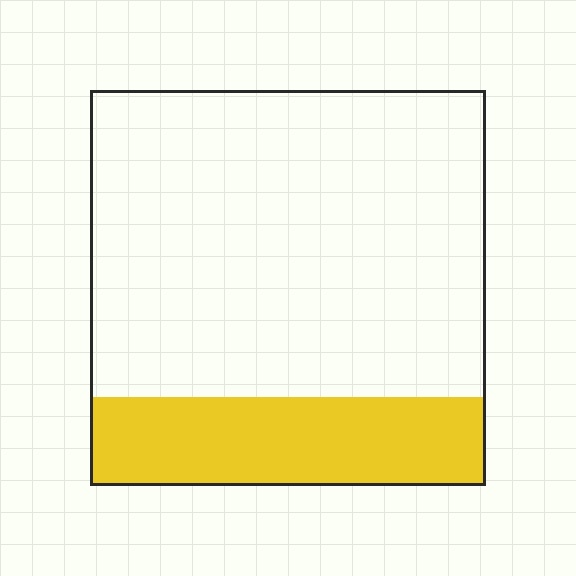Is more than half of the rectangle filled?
No.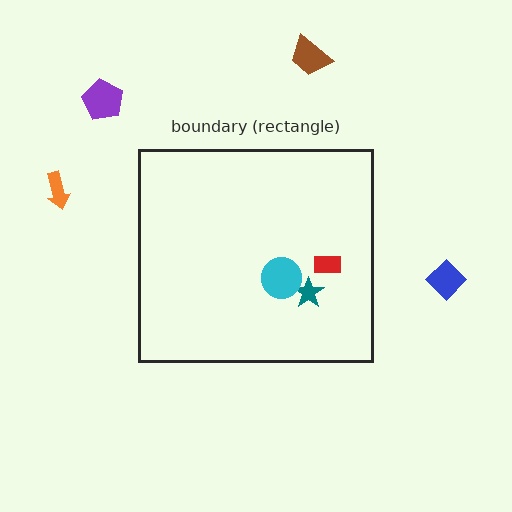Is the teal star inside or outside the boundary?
Inside.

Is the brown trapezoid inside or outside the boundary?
Outside.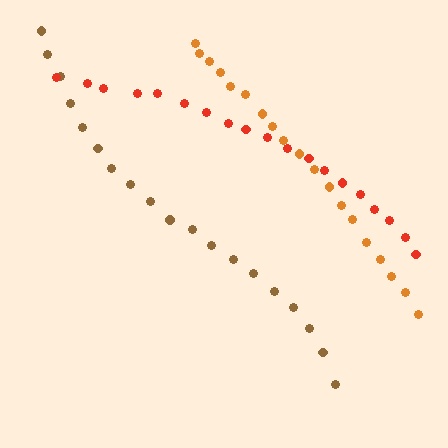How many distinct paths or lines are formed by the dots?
There are 3 distinct paths.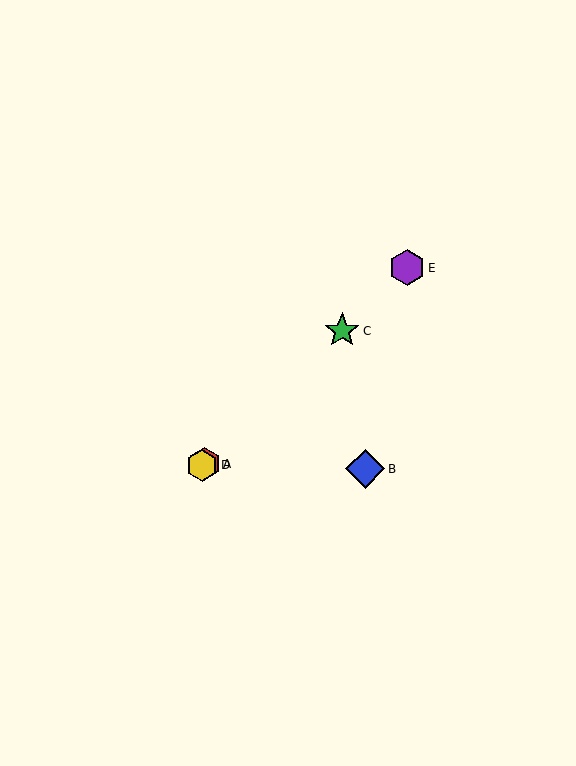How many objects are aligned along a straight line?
4 objects (A, C, D, E) are aligned along a straight line.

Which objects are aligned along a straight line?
Objects A, C, D, E are aligned along a straight line.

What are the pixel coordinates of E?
Object E is at (407, 268).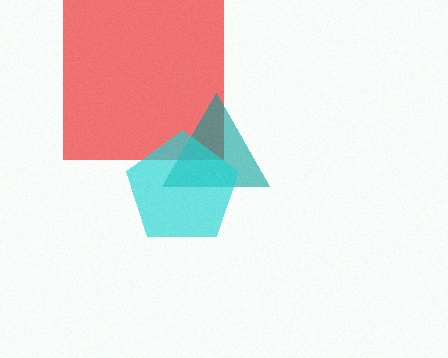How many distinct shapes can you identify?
There are 3 distinct shapes: a red square, a teal triangle, a cyan pentagon.